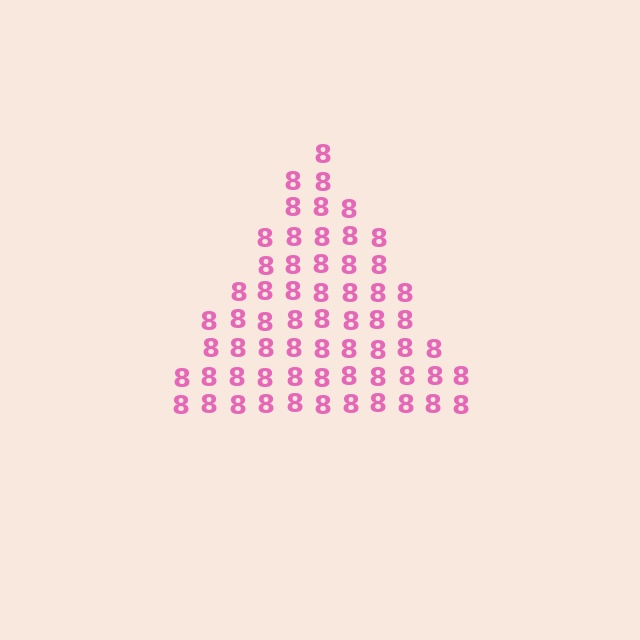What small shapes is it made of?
It is made of small digit 8's.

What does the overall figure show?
The overall figure shows a triangle.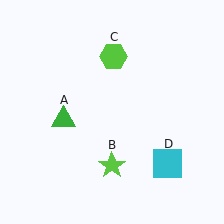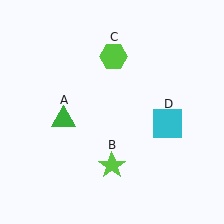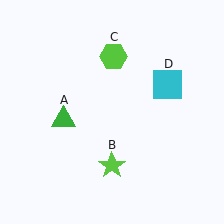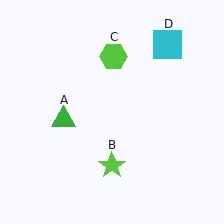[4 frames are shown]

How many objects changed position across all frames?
1 object changed position: cyan square (object D).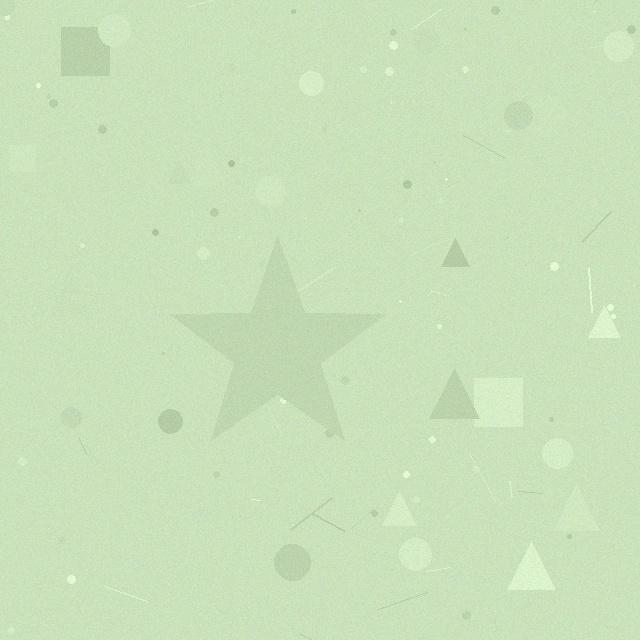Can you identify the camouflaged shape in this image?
The camouflaged shape is a star.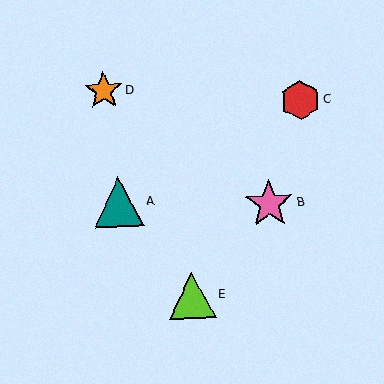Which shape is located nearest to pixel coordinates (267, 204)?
The pink star (labeled B) at (269, 204) is nearest to that location.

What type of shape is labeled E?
Shape E is a lime triangle.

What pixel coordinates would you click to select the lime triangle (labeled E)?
Click at (192, 296) to select the lime triangle E.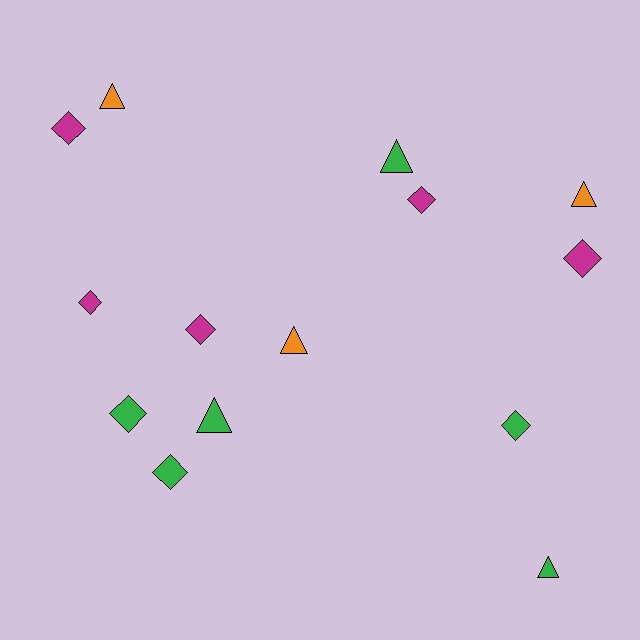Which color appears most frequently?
Green, with 6 objects.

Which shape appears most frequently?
Diamond, with 8 objects.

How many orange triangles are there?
There are 3 orange triangles.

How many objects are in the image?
There are 14 objects.